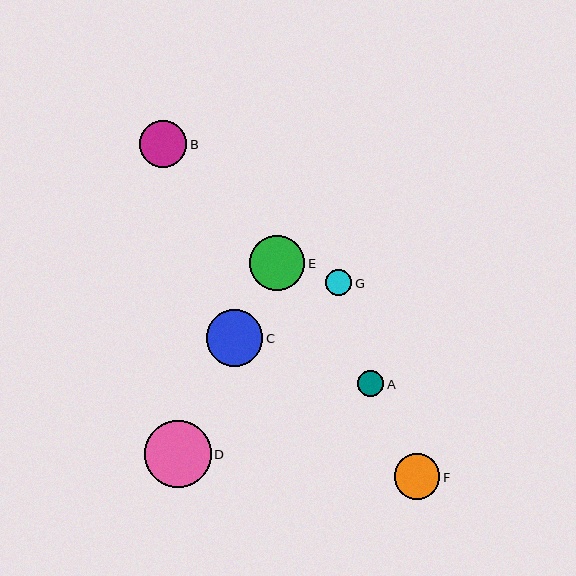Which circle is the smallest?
Circle A is the smallest with a size of approximately 26 pixels.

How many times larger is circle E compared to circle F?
Circle E is approximately 1.2 times the size of circle F.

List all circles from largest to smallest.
From largest to smallest: D, C, E, B, F, G, A.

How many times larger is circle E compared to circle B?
Circle E is approximately 1.2 times the size of circle B.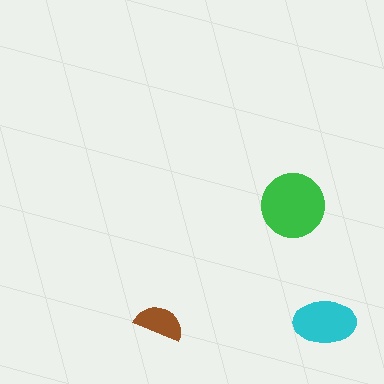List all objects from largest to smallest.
The green circle, the cyan ellipse, the brown semicircle.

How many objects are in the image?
There are 3 objects in the image.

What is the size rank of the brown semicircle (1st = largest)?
3rd.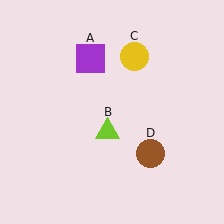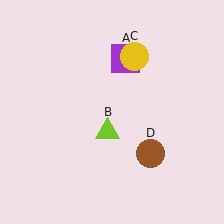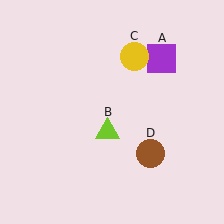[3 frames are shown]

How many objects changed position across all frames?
1 object changed position: purple square (object A).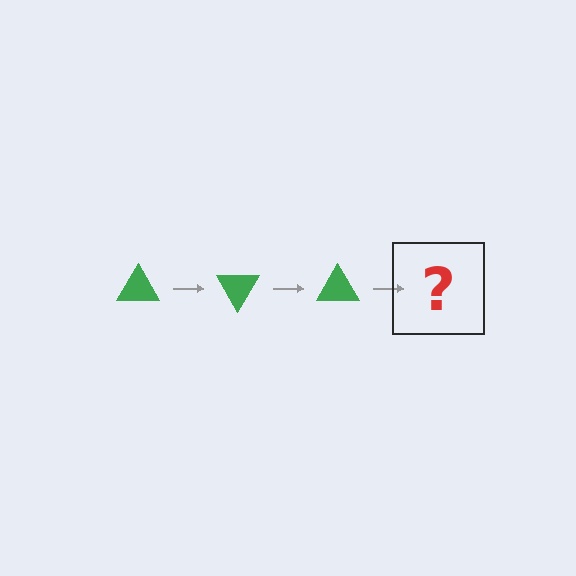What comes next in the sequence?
The next element should be a green triangle rotated 180 degrees.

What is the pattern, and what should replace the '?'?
The pattern is that the triangle rotates 60 degrees each step. The '?' should be a green triangle rotated 180 degrees.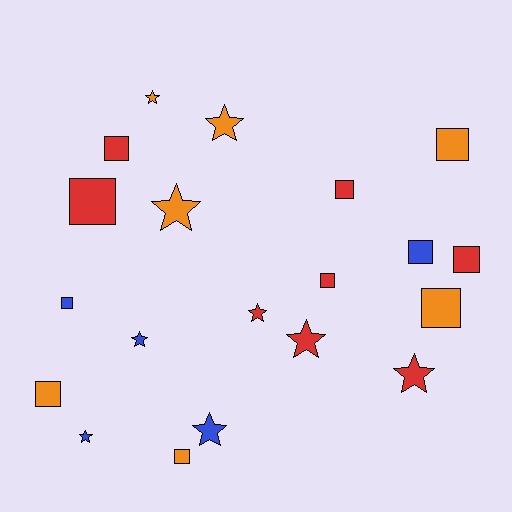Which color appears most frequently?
Red, with 8 objects.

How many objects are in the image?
There are 20 objects.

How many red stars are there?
There are 3 red stars.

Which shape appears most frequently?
Square, with 11 objects.